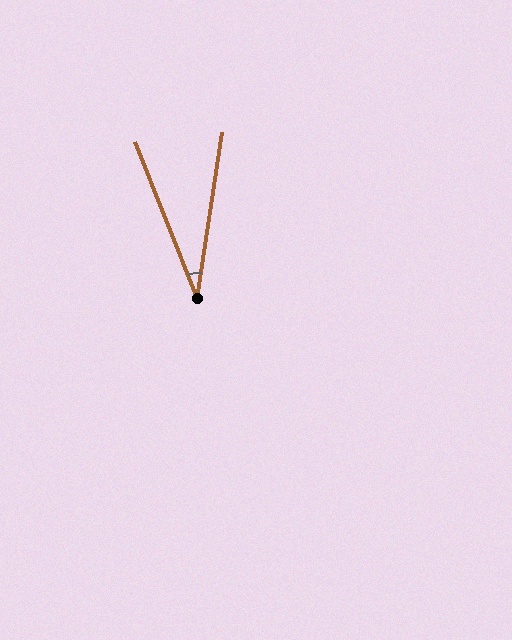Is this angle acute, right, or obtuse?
It is acute.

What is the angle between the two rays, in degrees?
Approximately 30 degrees.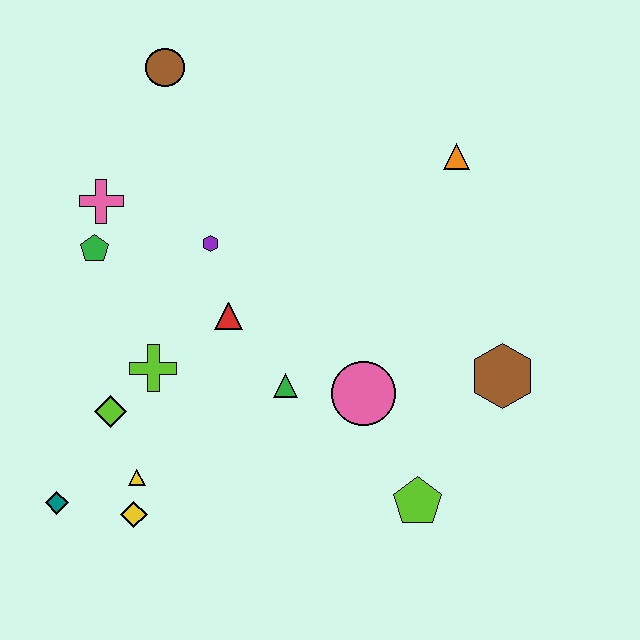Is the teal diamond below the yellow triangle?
Yes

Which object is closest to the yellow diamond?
The yellow triangle is closest to the yellow diamond.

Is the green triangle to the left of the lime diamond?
No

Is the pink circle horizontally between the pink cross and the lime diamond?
No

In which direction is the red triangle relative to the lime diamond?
The red triangle is to the right of the lime diamond.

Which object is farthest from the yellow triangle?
The orange triangle is farthest from the yellow triangle.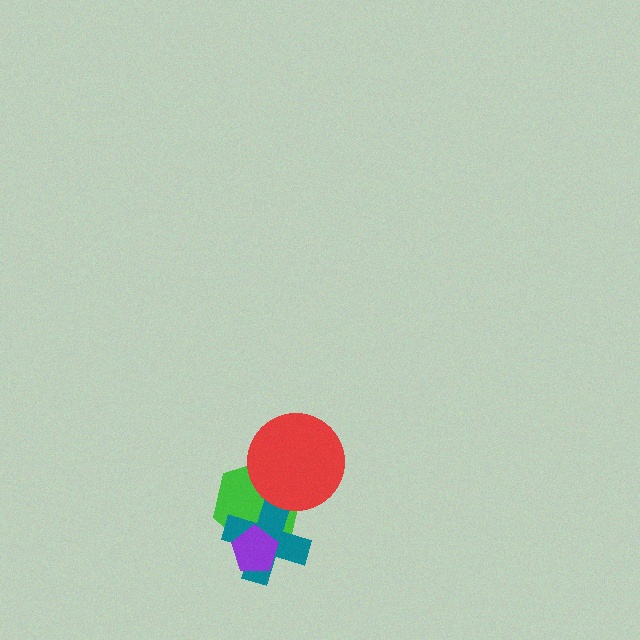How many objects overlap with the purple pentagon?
2 objects overlap with the purple pentagon.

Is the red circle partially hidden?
No, no other shape covers it.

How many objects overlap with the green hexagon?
3 objects overlap with the green hexagon.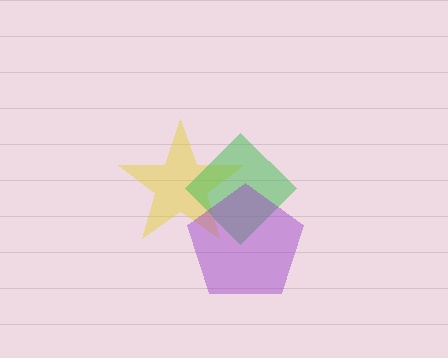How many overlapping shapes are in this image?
There are 3 overlapping shapes in the image.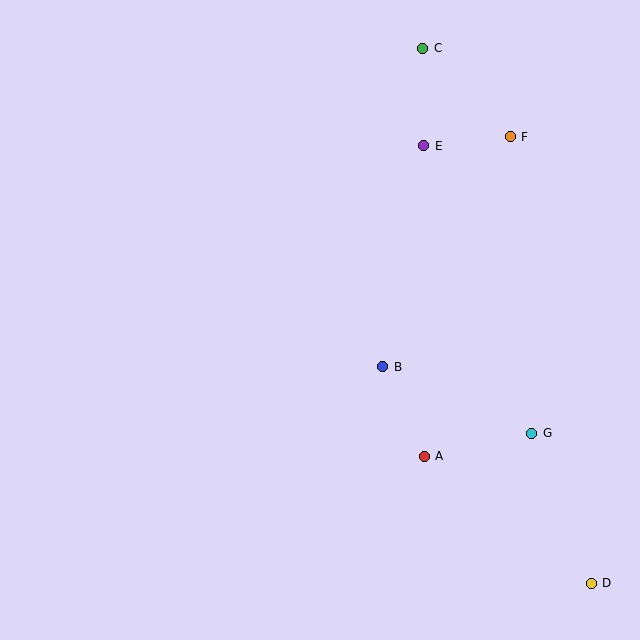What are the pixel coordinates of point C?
Point C is at (423, 48).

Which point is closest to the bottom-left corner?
Point A is closest to the bottom-left corner.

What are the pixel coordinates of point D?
Point D is at (591, 583).